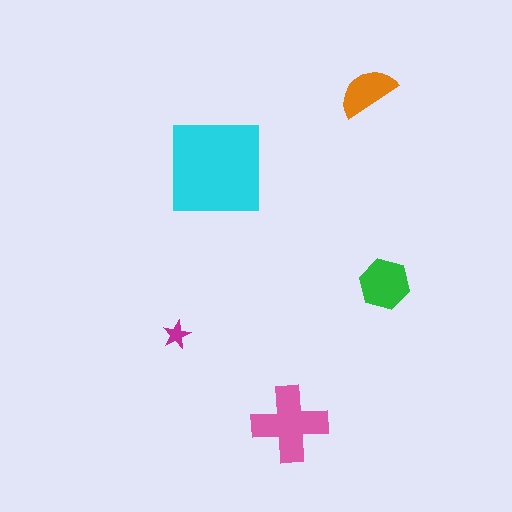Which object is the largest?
The cyan square.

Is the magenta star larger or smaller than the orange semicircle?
Smaller.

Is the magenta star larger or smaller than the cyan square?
Smaller.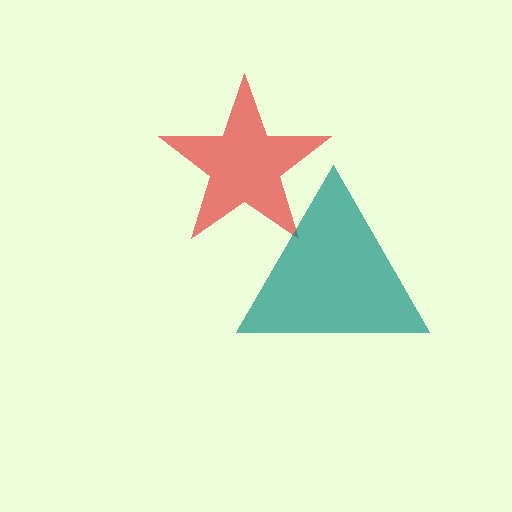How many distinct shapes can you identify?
There are 2 distinct shapes: a red star, a teal triangle.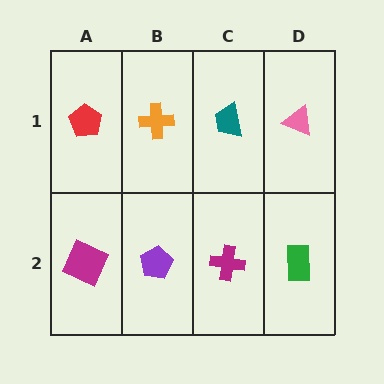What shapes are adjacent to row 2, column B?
An orange cross (row 1, column B), a magenta square (row 2, column A), a magenta cross (row 2, column C).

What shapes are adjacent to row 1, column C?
A magenta cross (row 2, column C), an orange cross (row 1, column B), a pink triangle (row 1, column D).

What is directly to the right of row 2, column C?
A green rectangle.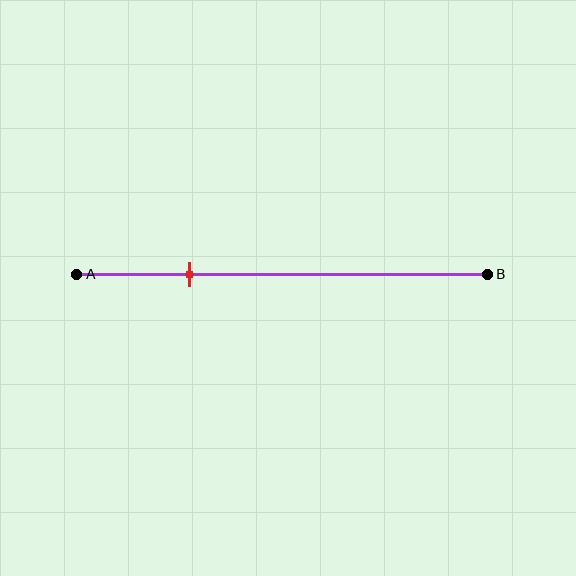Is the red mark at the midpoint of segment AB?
No, the mark is at about 25% from A, not at the 50% midpoint.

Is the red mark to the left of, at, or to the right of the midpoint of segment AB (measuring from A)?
The red mark is to the left of the midpoint of segment AB.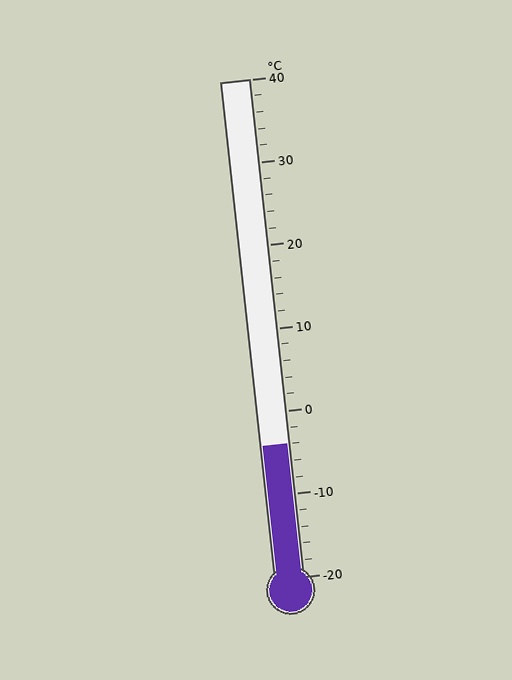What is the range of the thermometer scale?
The thermometer scale ranges from -20°C to 40°C.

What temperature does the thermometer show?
The thermometer shows approximately -4°C.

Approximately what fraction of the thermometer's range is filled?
The thermometer is filled to approximately 25% of its range.